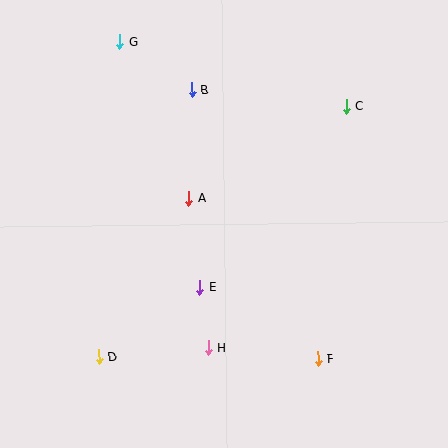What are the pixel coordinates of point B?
Point B is at (192, 90).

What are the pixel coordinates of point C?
Point C is at (346, 106).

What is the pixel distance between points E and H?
The distance between E and H is 61 pixels.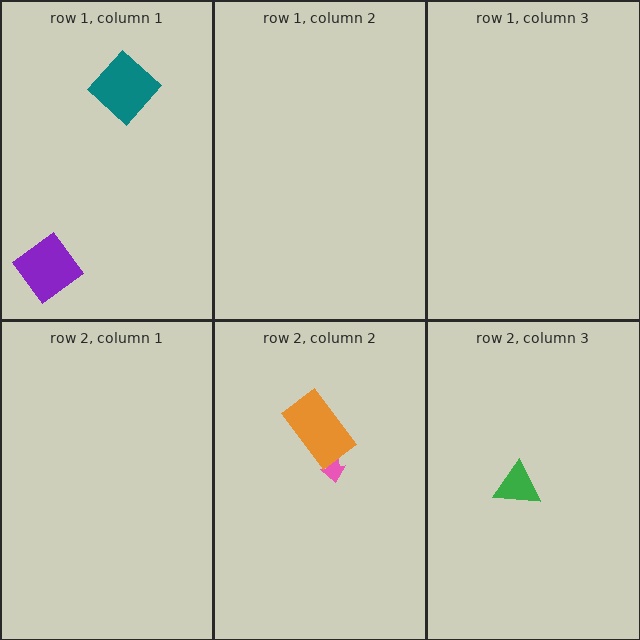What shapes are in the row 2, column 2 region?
The pink arrow, the orange rectangle.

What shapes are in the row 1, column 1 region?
The teal diamond, the purple diamond.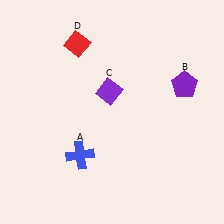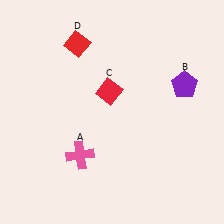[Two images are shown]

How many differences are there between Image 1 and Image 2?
There are 2 differences between the two images.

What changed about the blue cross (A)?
In Image 1, A is blue. In Image 2, it changed to pink.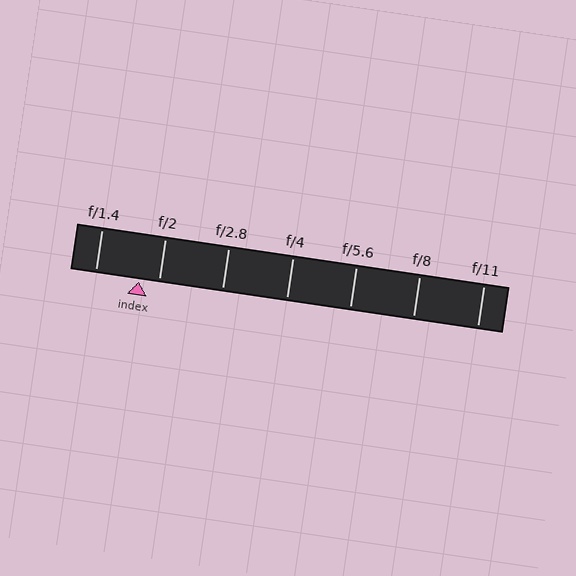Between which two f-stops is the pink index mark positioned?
The index mark is between f/1.4 and f/2.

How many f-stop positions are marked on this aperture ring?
There are 7 f-stop positions marked.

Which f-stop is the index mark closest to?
The index mark is closest to f/2.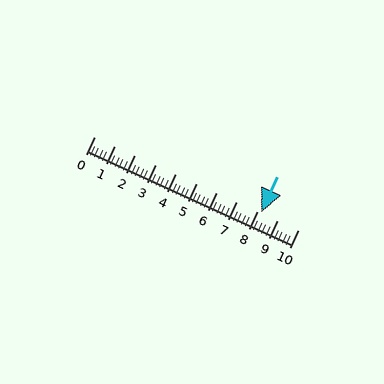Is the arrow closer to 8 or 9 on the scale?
The arrow is closer to 8.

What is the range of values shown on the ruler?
The ruler shows values from 0 to 10.